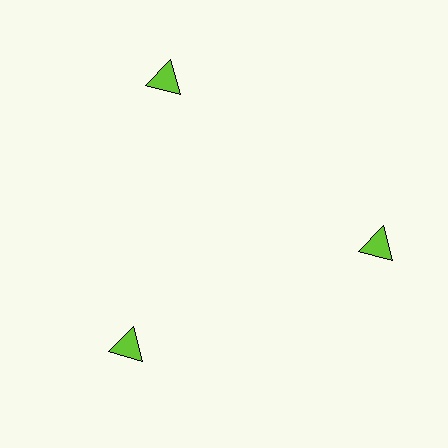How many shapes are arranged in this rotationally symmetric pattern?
There are 3 shapes, arranged in 3 groups of 1.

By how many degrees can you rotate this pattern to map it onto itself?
The pattern maps onto itself every 120 degrees of rotation.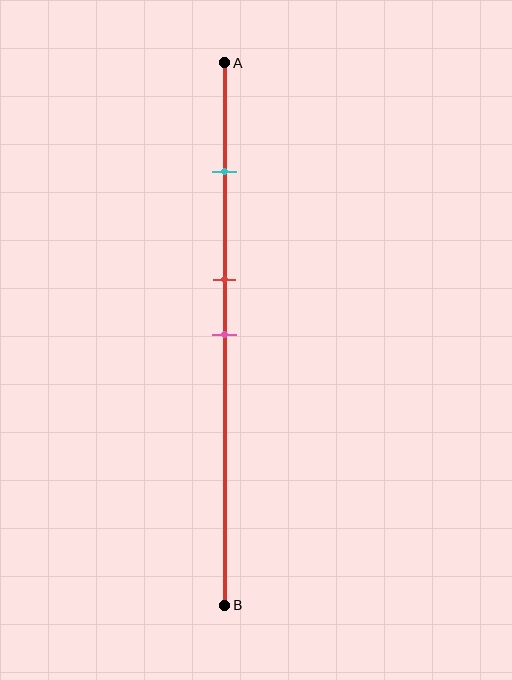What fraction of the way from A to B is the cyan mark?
The cyan mark is approximately 20% (0.2) of the way from A to B.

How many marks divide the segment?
There are 3 marks dividing the segment.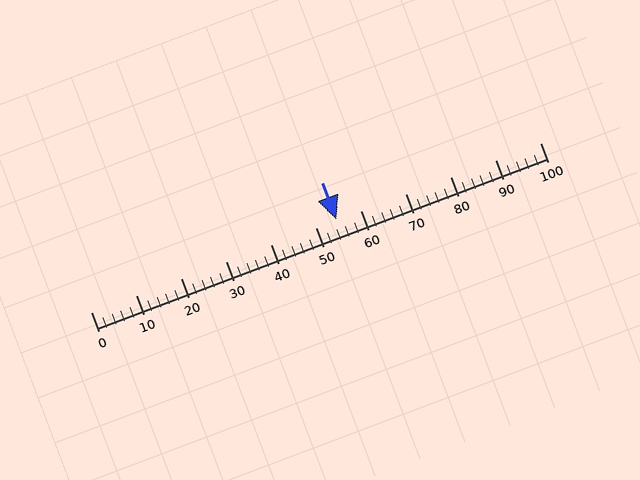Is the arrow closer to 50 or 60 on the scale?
The arrow is closer to 50.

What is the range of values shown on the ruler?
The ruler shows values from 0 to 100.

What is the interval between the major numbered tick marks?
The major tick marks are spaced 10 units apart.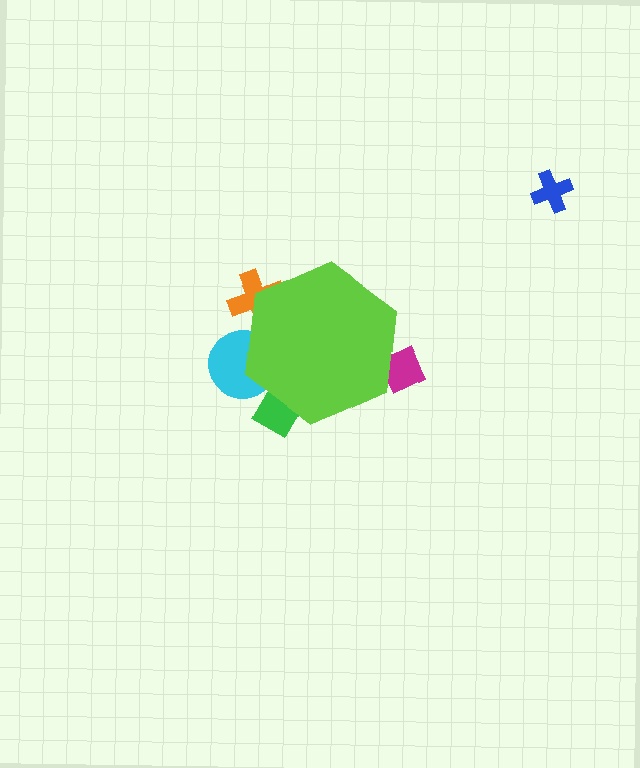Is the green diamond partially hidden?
Yes, the green diamond is partially hidden behind the lime hexagon.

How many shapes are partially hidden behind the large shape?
4 shapes are partially hidden.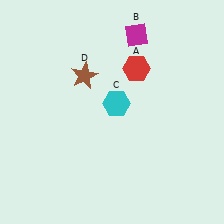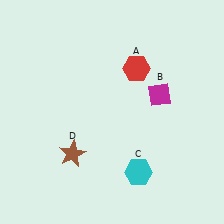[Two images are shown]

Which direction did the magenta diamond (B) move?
The magenta diamond (B) moved down.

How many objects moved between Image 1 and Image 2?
3 objects moved between the two images.